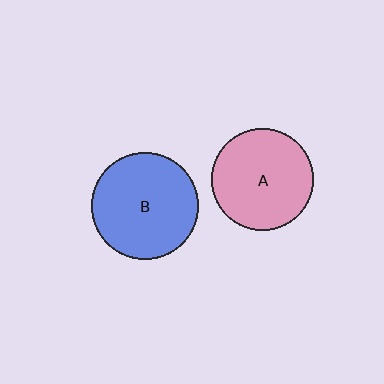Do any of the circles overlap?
No, none of the circles overlap.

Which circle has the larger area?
Circle B (blue).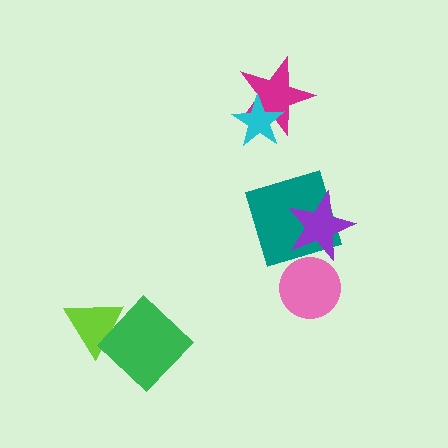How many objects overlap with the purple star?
1 object overlaps with the purple star.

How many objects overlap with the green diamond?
1 object overlaps with the green diamond.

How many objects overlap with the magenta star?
1 object overlaps with the magenta star.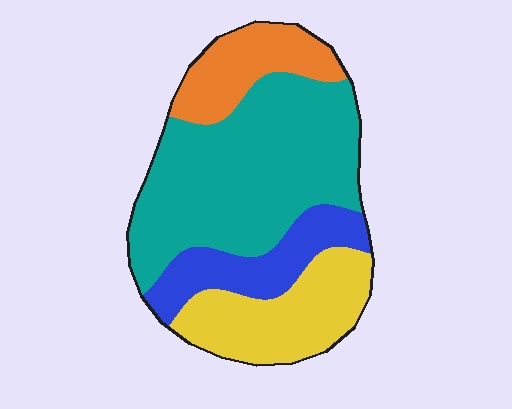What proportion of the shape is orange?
Orange takes up less than a sixth of the shape.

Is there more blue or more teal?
Teal.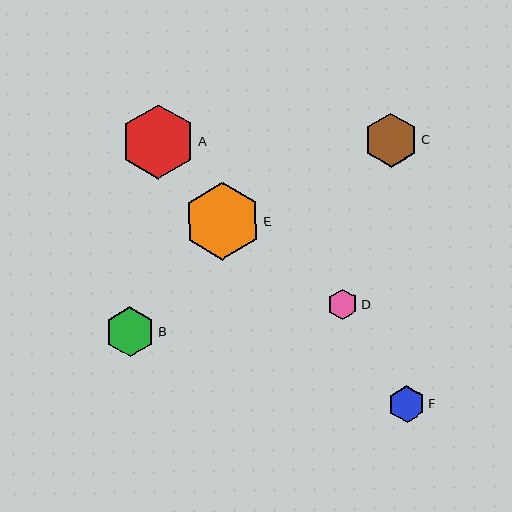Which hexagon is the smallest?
Hexagon D is the smallest with a size of approximately 30 pixels.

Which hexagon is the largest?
Hexagon E is the largest with a size of approximately 77 pixels.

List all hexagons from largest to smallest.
From largest to smallest: E, A, C, B, F, D.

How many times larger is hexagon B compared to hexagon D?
Hexagon B is approximately 1.6 times the size of hexagon D.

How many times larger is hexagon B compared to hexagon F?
Hexagon B is approximately 1.4 times the size of hexagon F.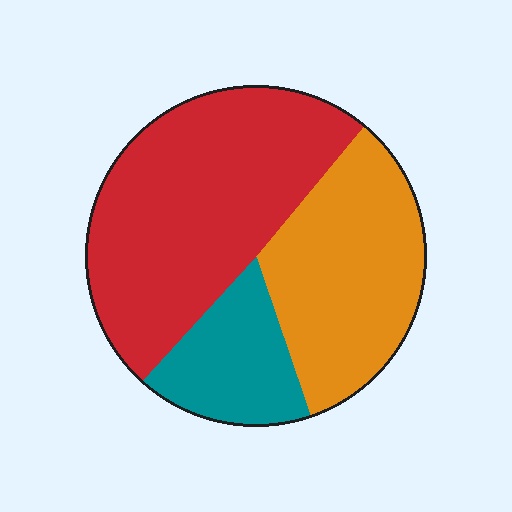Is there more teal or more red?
Red.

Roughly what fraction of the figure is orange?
Orange covers 34% of the figure.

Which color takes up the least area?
Teal, at roughly 15%.